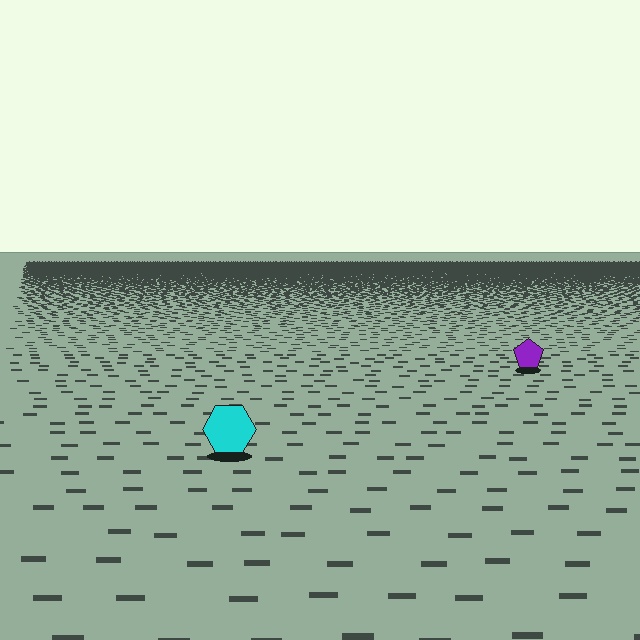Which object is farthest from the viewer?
The purple pentagon is farthest from the viewer. It appears smaller and the ground texture around it is denser.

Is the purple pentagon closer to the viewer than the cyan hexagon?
No. The cyan hexagon is closer — you can tell from the texture gradient: the ground texture is coarser near it.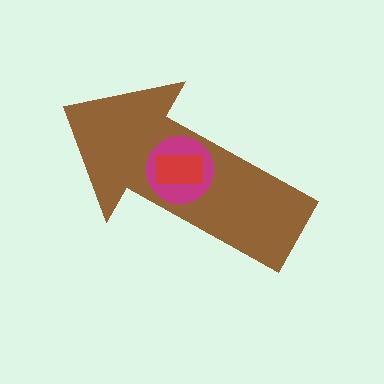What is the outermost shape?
The brown arrow.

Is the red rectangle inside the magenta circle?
Yes.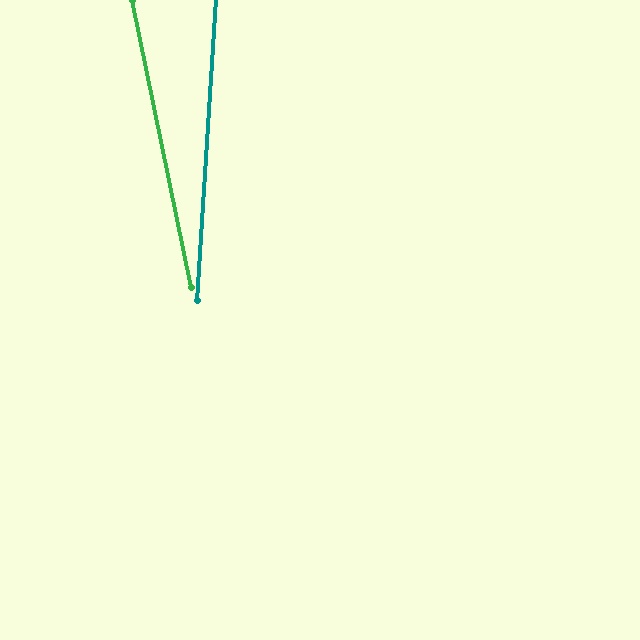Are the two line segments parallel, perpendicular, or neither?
Neither parallel nor perpendicular — they differ by about 15°.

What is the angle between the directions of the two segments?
Approximately 15 degrees.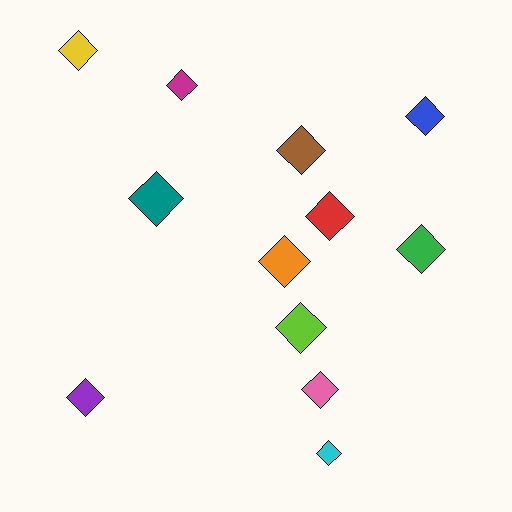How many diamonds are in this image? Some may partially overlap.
There are 12 diamonds.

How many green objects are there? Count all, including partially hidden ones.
There is 1 green object.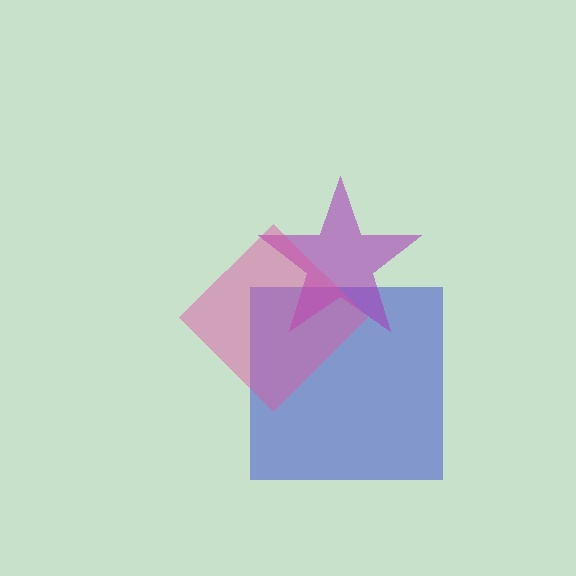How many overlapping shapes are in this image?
There are 3 overlapping shapes in the image.